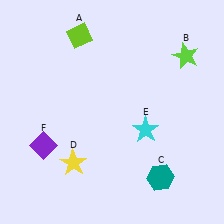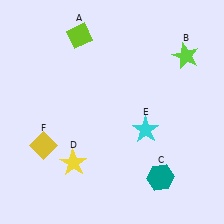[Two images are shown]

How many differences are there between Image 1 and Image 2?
There is 1 difference between the two images.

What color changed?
The diamond (F) changed from purple in Image 1 to yellow in Image 2.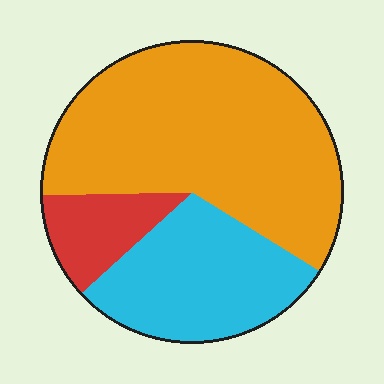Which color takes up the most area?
Orange, at roughly 60%.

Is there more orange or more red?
Orange.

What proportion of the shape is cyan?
Cyan covers around 30% of the shape.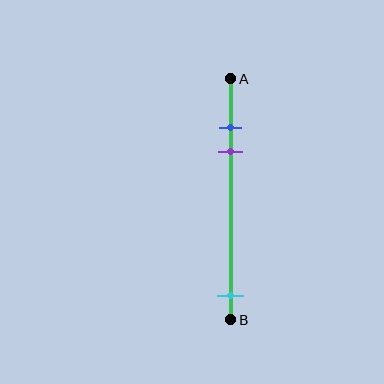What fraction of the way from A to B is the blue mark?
The blue mark is approximately 20% (0.2) of the way from A to B.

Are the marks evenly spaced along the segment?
No, the marks are not evenly spaced.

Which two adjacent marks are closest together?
The blue and purple marks are the closest adjacent pair.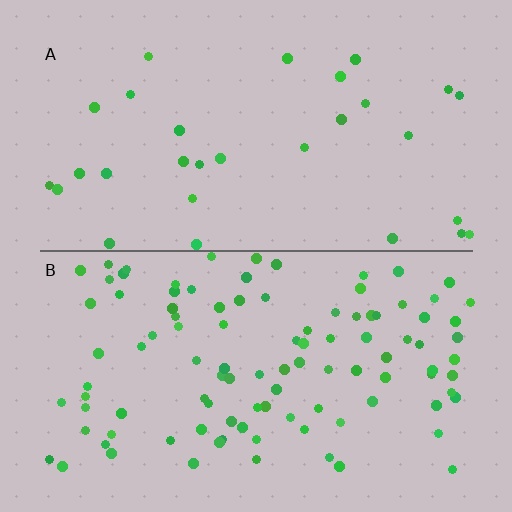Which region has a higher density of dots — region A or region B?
B (the bottom).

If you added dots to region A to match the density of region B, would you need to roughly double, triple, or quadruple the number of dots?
Approximately triple.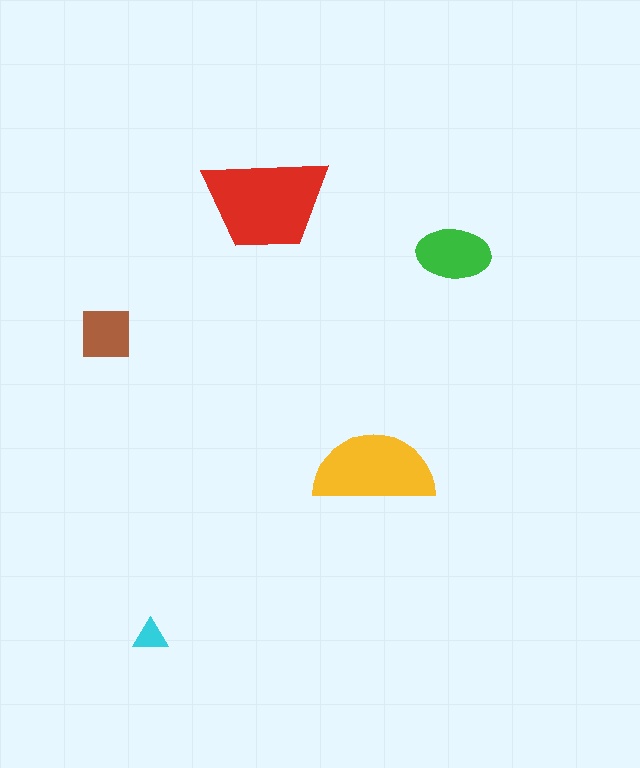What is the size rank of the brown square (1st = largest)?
4th.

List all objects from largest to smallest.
The red trapezoid, the yellow semicircle, the green ellipse, the brown square, the cyan triangle.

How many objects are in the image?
There are 5 objects in the image.